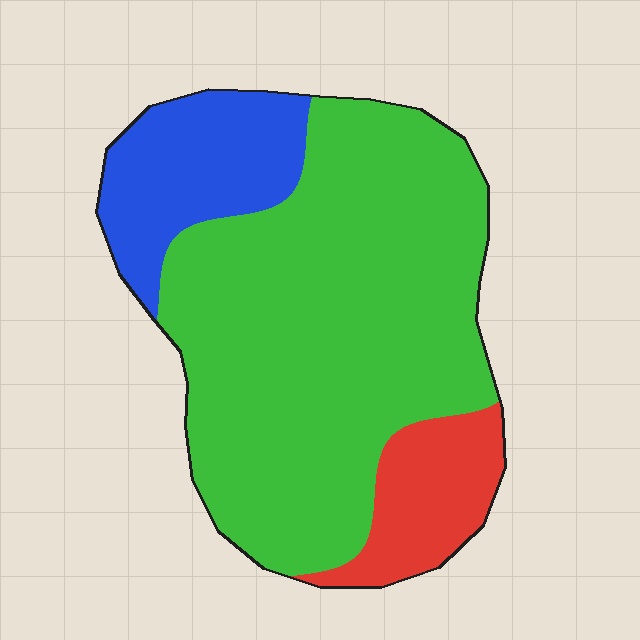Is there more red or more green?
Green.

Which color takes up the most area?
Green, at roughly 70%.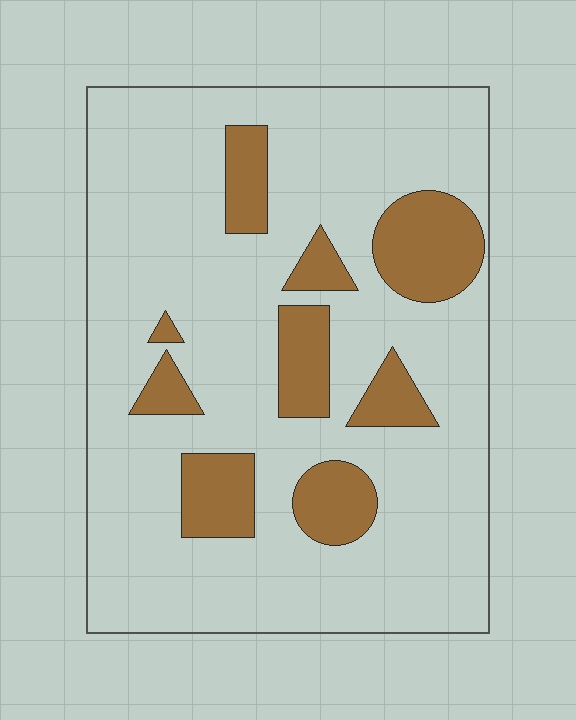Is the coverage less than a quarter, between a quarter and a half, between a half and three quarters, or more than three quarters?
Less than a quarter.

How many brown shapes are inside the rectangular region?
9.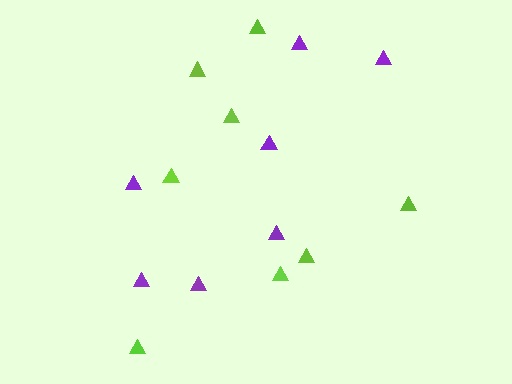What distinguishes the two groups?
There are 2 groups: one group of purple triangles (7) and one group of lime triangles (8).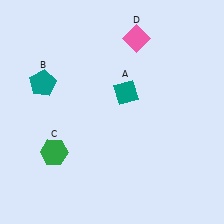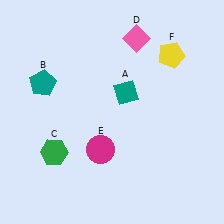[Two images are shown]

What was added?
A magenta circle (E), a yellow pentagon (F) were added in Image 2.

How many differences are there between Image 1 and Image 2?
There are 2 differences between the two images.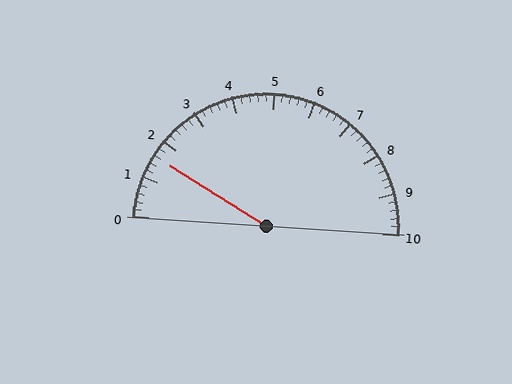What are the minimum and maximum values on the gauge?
The gauge ranges from 0 to 10.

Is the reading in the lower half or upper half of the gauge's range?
The reading is in the lower half of the range (0 to 10).